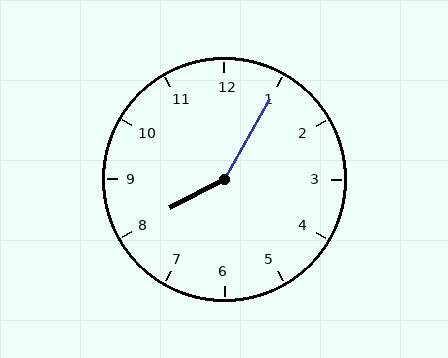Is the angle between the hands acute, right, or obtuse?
It is obtuse.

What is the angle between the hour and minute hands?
Approximately 148 degrees.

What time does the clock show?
8:05.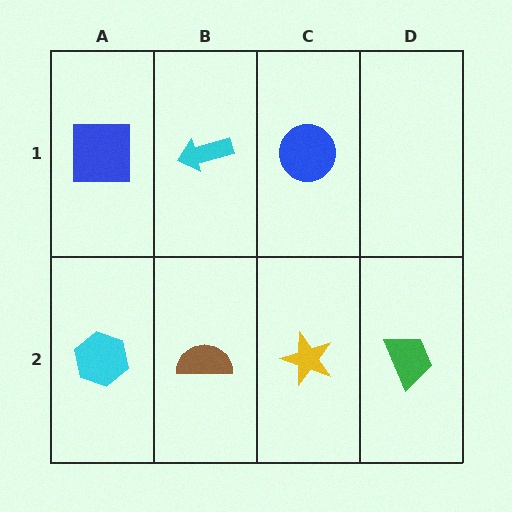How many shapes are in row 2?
4 shapes.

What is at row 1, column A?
A blue square.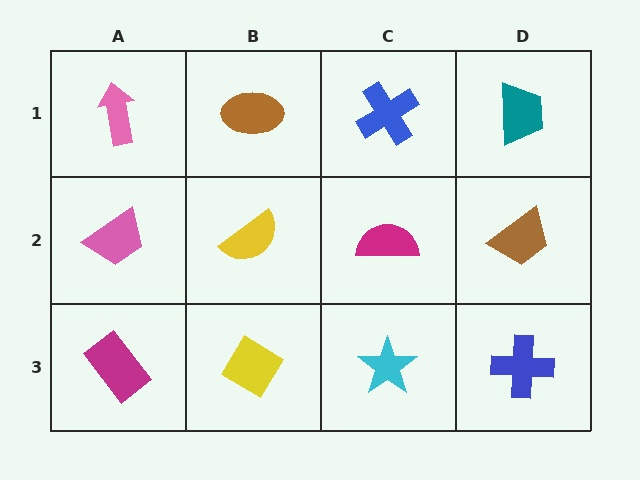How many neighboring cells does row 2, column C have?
4.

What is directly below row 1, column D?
A brown trapezoid.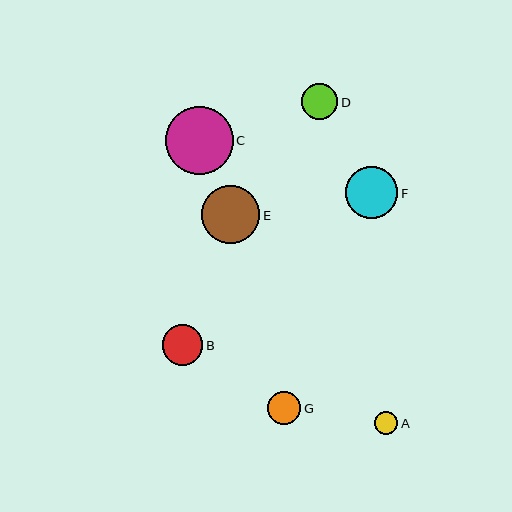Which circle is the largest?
Circle C is the largest with a size of approximately 68 pixels.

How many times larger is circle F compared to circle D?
Circle F is approximately 1.4 times the size of circle D.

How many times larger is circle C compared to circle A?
Circle C is approximately 3.0 times the size of circle A.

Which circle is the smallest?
Circle A is the smallest with a size of approximately 23 pixels.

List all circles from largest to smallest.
From largest to smallest: C, E, F, B, D, G, A.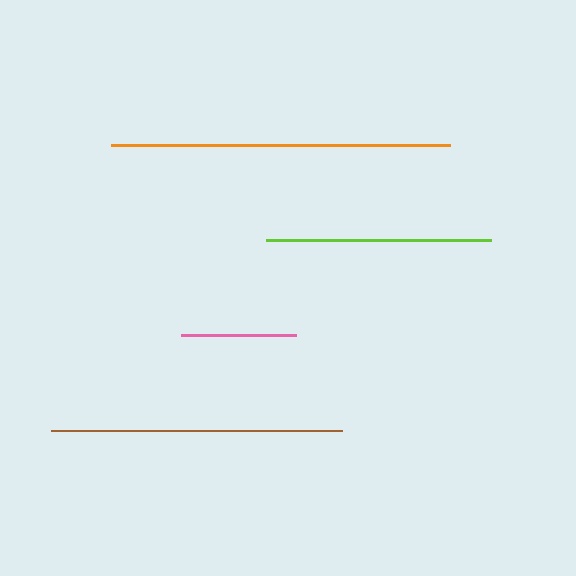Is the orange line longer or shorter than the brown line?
The orange line is longer than the brown line.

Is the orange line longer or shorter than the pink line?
The orange line is longer than the pink line.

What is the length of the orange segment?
The orange segment is approximately 339 pixels long.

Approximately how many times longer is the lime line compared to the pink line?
The lime line is approximately 1.9 times the length of the pink line.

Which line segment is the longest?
The orange line is the longest at approximately 339 pixels.